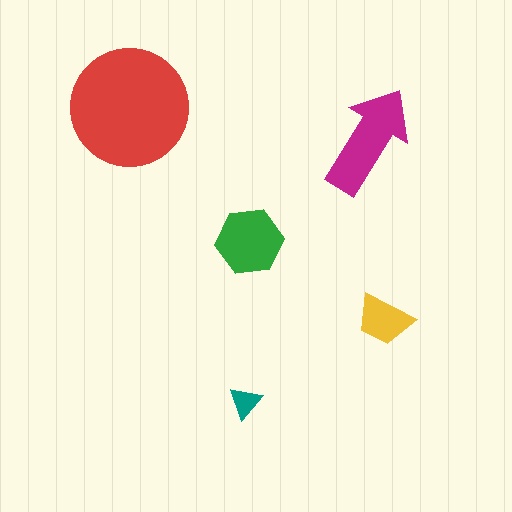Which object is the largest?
The red circle.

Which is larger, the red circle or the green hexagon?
The red circle.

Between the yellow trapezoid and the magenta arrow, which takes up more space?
The magenta arrow.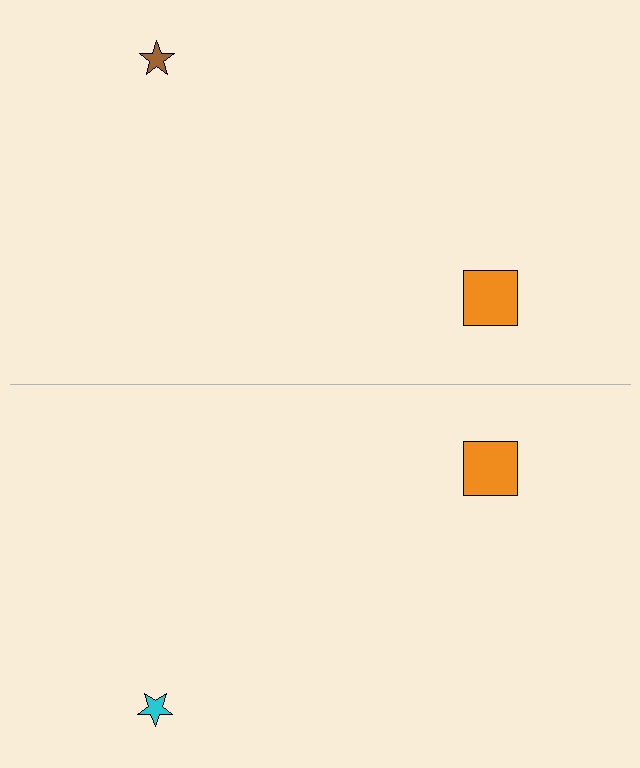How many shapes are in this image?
There are 4 shapes in this image.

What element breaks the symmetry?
The cyan star on the bottom side breaks the symmetry — its mirror counterpart is brown.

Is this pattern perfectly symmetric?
No, the pattern is not perfectly symmetric. The cyan star on the bottom side breaks the symmetry — its mirror counterpart is brown.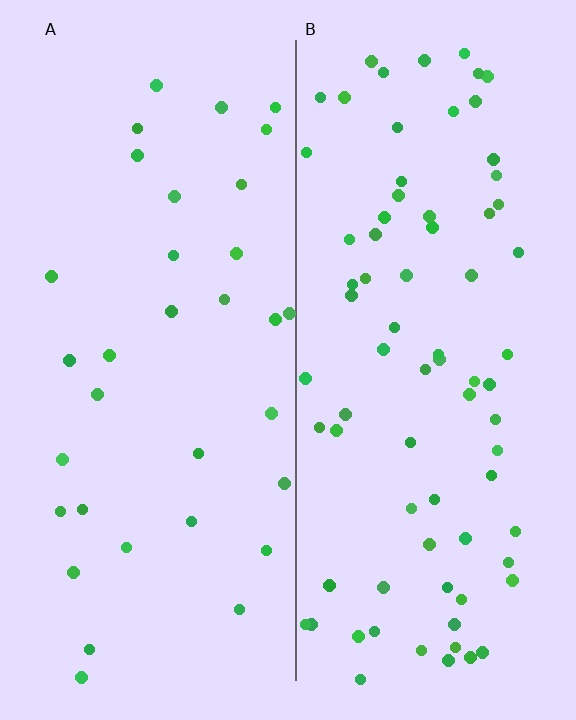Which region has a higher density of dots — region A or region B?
B (the right).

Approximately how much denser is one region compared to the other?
Approximately 2.3× — region B over region A.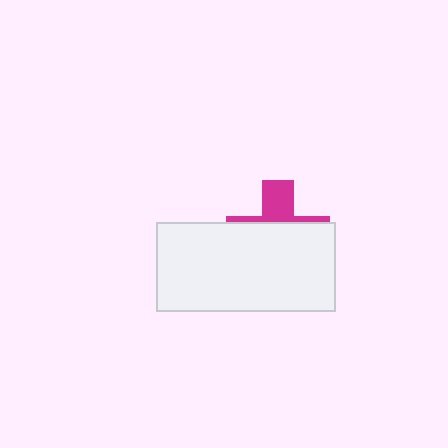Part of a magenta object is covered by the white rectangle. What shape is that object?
It is a cross.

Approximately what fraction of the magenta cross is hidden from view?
Roughly 68% of the magenta cross is hidden behind the white rectangle.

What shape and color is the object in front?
The object in front is a white rectangle.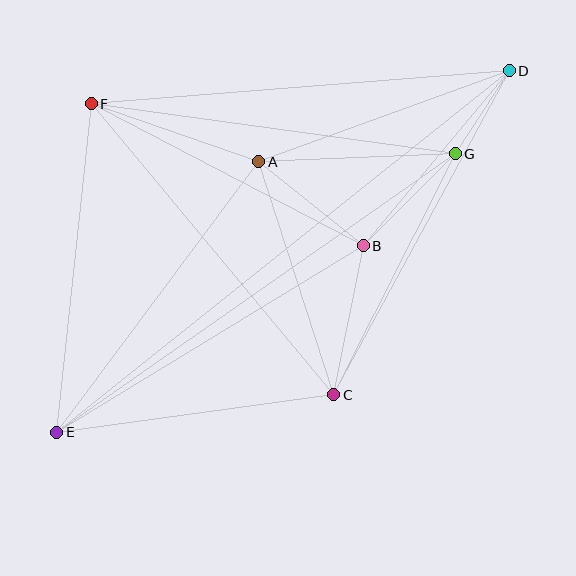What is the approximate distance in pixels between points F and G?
The distance between F and G is approximately 367 pixels.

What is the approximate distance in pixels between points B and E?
The distance between B and E is approximately 359 pixels.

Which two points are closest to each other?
Points D and G are closest to each other.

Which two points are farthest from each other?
Points D and E are farthest from each other.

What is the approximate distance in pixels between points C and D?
The distance between C and D is approximately 368 pixels.